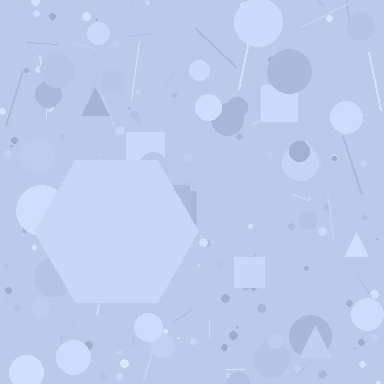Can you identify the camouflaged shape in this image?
The camouflaged shape is a hexagon.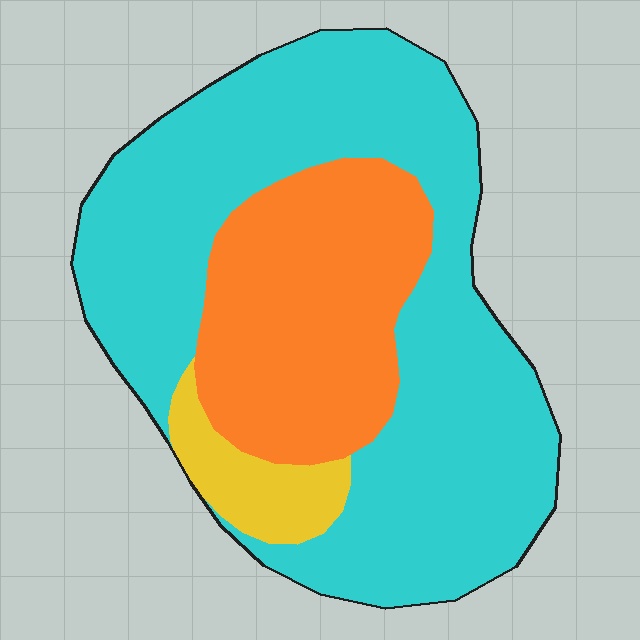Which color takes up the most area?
Cyan, at roughly 65%.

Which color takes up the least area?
Yellow, at roughly 5%.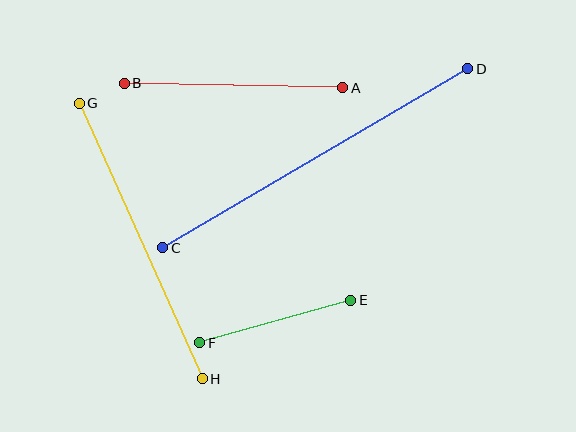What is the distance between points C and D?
The distance is approximately 354 pixels.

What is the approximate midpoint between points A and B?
The midpoint is at approximately (233, 85) pixels.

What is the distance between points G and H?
The distance is approximately 302 pixels.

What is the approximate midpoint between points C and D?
The midpoint is at approximately (315, 158) pixels.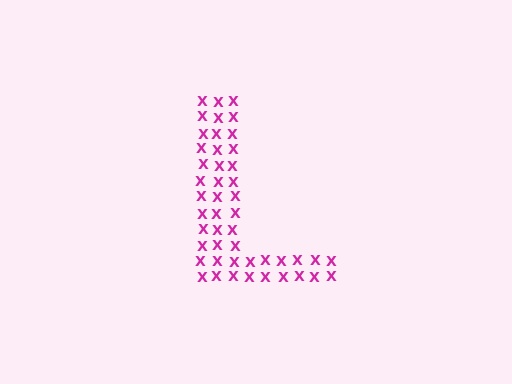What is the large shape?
The large shape is the letter L.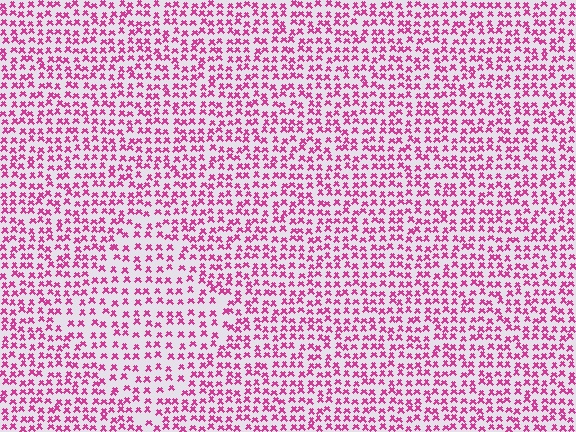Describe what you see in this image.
The image contains small magenta elements arranged at two different densities. A diamond-shaped region is visible where the elements are less densely packed than the surrounding area.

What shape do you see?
I see a diamond.